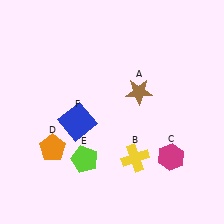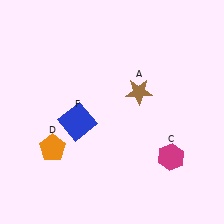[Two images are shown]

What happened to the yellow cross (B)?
The yellow cross (B) was removed in Image 2. It was in the bottom-right area of Image 1.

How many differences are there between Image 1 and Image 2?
There are 2 differences between the two images.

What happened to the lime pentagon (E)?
The lime pentagon (E) was removed in Image 2. It was in the bottom-left area of Image 1.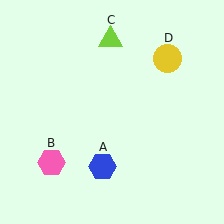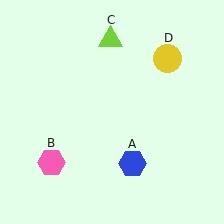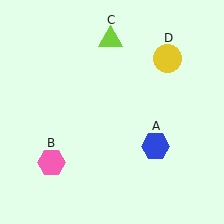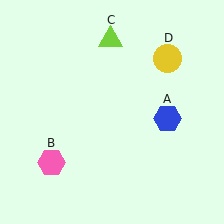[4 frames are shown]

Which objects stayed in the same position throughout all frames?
Pink hexagon (object B) and lime triangle (object C) and yellow circle (object D) remained stationary.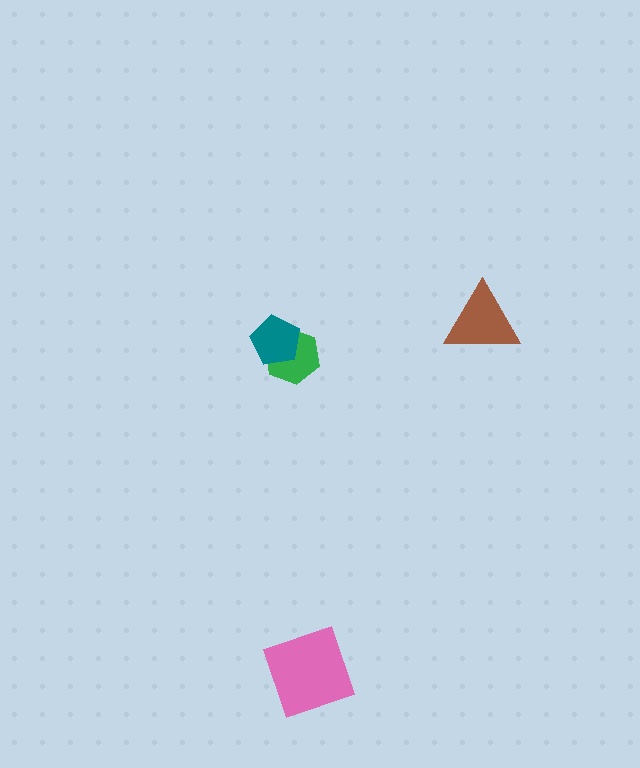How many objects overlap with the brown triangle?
0 objects overlap with the brown triangle.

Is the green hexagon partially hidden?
Yes, it is partially covered by another shape.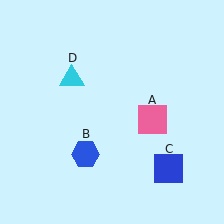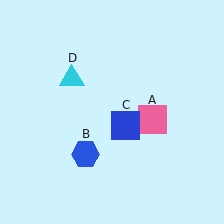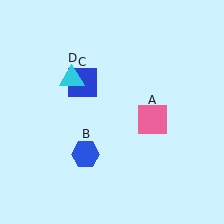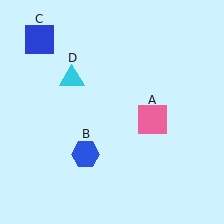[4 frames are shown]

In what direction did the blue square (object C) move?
The blue square (object C) moved up and to the left.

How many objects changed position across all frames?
1 object changed position: blue square (object C).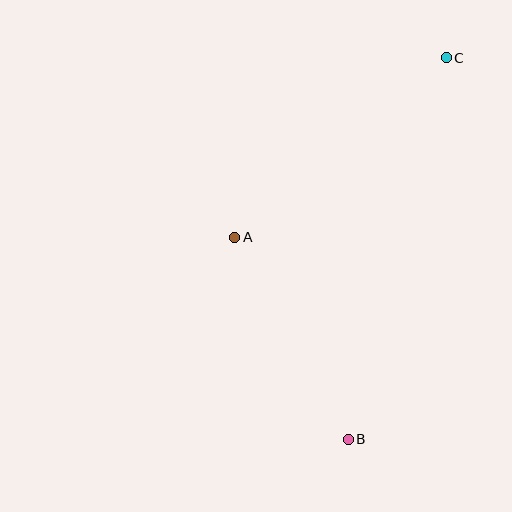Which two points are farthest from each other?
Points B and C are farthest from each other.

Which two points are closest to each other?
Points A and B are closest to each other.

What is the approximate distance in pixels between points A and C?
The distance between A and C is approximately 278 pixels.